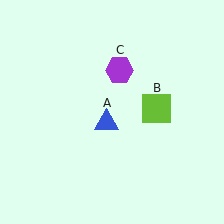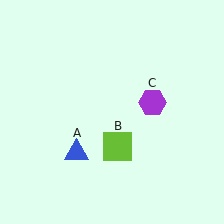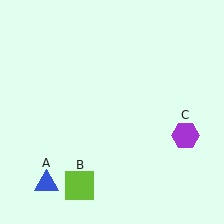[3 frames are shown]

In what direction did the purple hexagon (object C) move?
The purple hexagon (object C) moved down and to the right.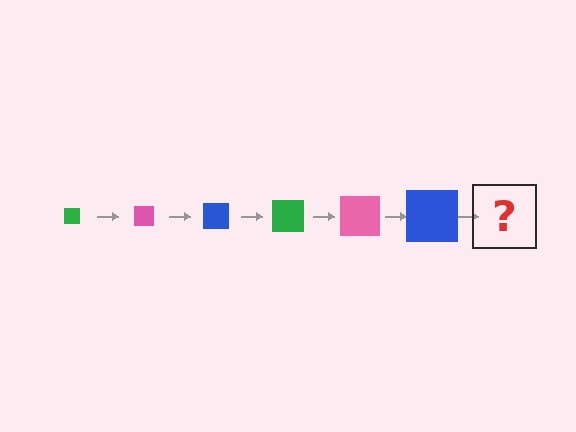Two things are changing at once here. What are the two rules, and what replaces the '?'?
The two rules are that the square grows larger each step and the color cycles through green, pink, and blue. The '?' should be a green square, larger than the previous one.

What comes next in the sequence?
The next element should be a green square, larger than the previous one.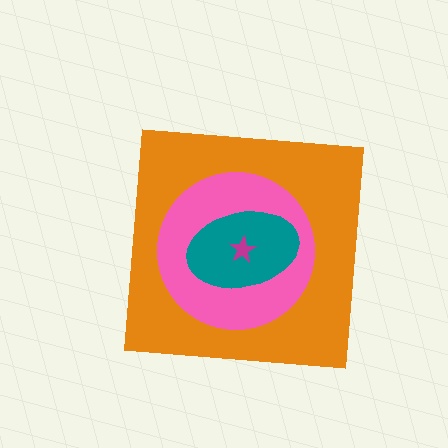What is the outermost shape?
The orange square.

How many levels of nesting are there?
4.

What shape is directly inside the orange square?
The pink circle.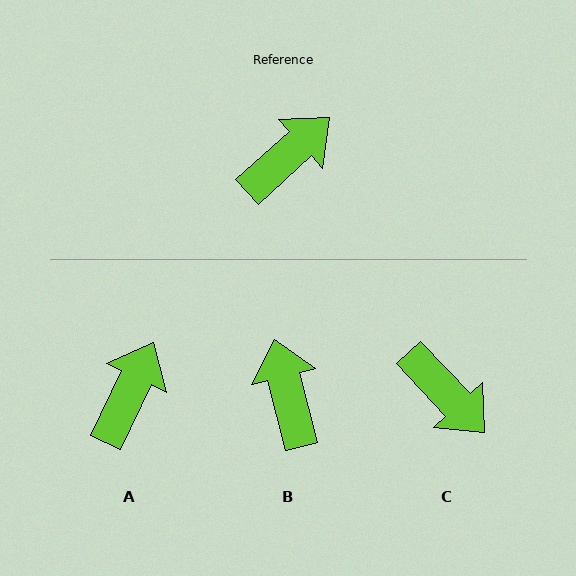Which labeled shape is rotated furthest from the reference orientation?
C, about 89 degrees away.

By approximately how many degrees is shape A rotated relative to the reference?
Approximately 22 degrees counter-clockwise.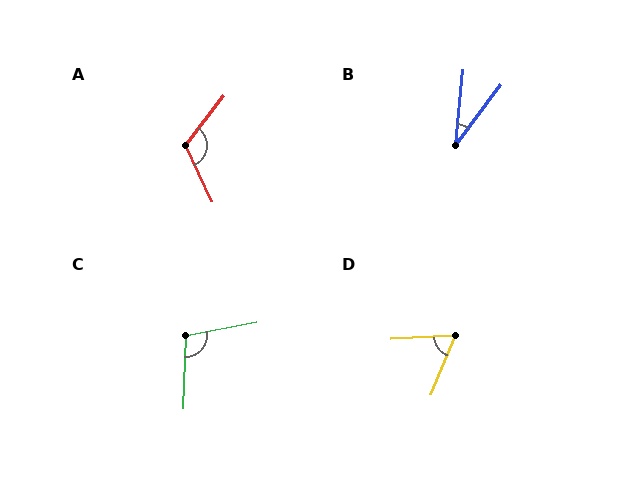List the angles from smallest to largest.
B (31°), D (65°), C (103°), A (117°).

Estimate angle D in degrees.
Approximately 65 degrees.